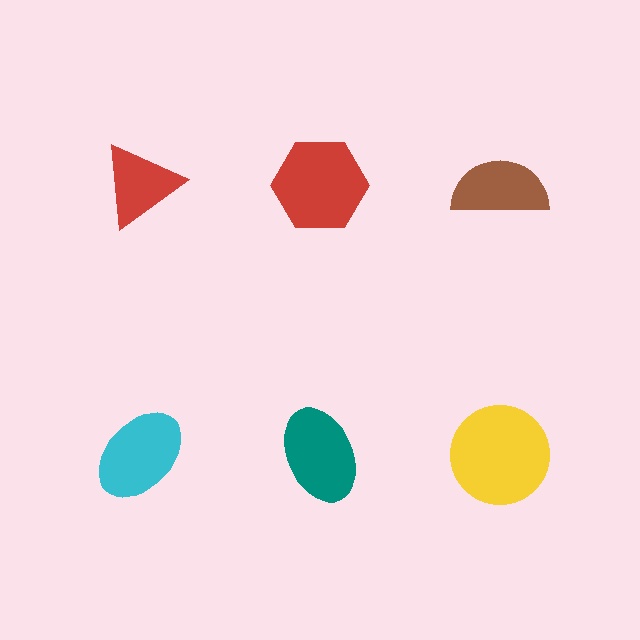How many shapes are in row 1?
3 shapes.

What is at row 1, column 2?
A red hexagon.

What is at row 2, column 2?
A teal ellipse.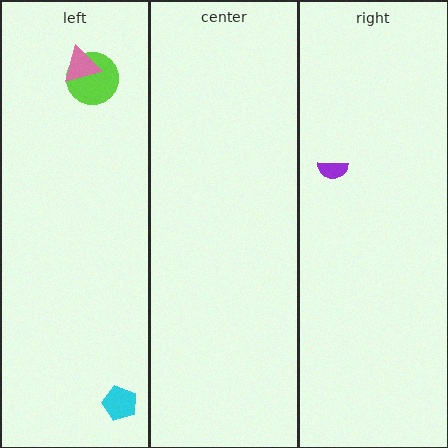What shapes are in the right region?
The purple semicircle.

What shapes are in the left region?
The cyan pentagon, the lime circle, the pink triangle.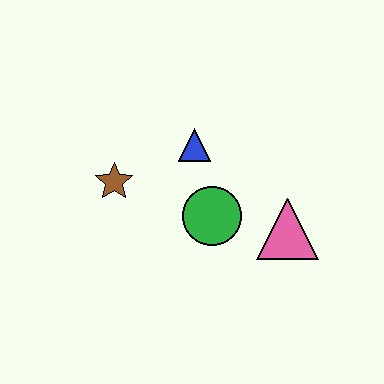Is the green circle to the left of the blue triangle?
No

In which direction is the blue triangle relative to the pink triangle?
The blue triangle is to the left of the pink triangle.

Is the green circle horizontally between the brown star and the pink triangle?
Yes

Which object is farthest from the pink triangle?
The brown star is farthest from the pink triangle.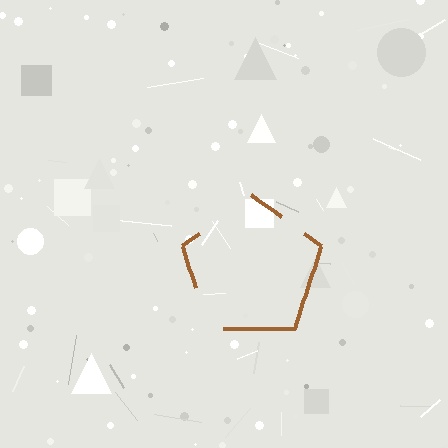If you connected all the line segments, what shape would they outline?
They would outline a pentagon.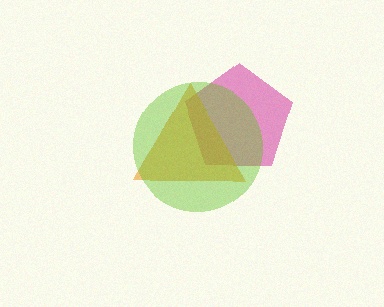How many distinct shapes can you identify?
There are 3 distinct shapes: a magenta pentagon, an orange triangle, a lime circle.